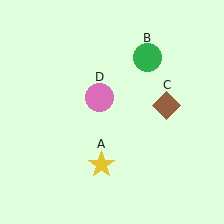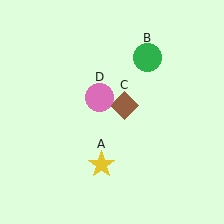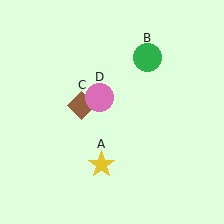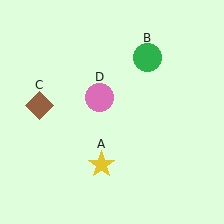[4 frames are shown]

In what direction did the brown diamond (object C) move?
The brown diamond (object C) moved left.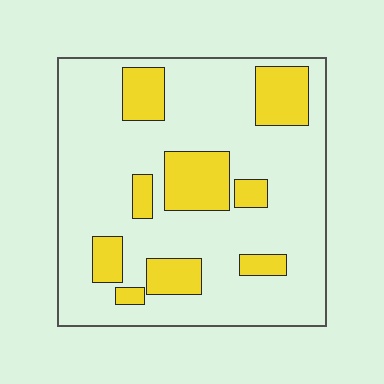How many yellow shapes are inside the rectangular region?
9.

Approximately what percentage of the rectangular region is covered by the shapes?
Approximately 25%.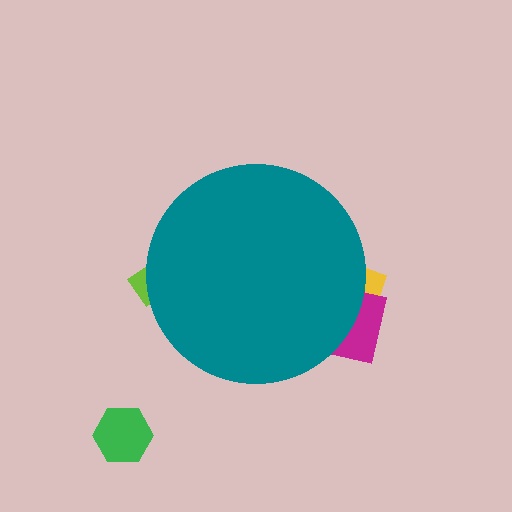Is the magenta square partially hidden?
Yes, the magenta square is partially hidden behind the teal circle.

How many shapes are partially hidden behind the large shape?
3 shapes are partially hidden.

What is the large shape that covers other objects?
A teal circle.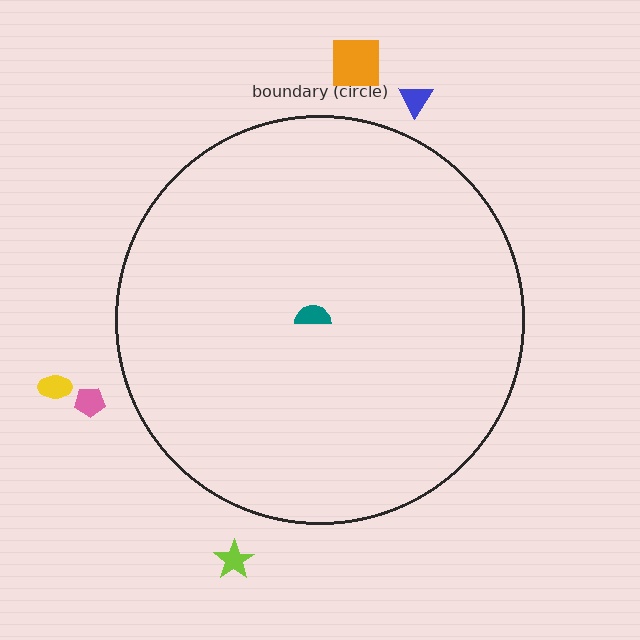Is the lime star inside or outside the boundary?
Outside.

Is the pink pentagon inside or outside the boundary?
Outside.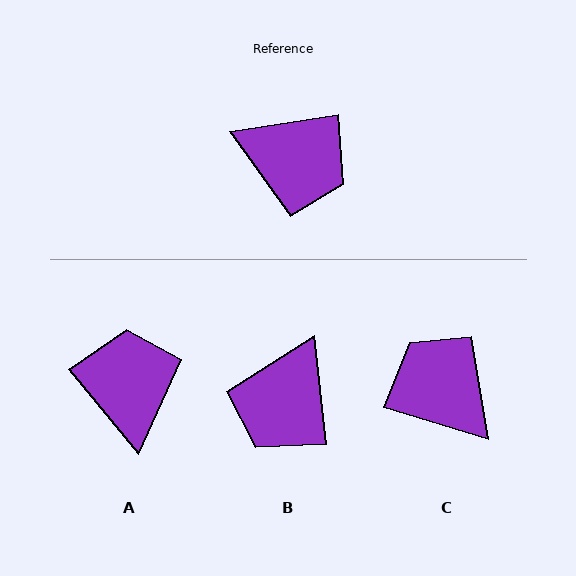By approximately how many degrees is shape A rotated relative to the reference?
Approximately 120 degrees counter-clockwise.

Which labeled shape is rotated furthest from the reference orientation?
C, about 154 degrees away.